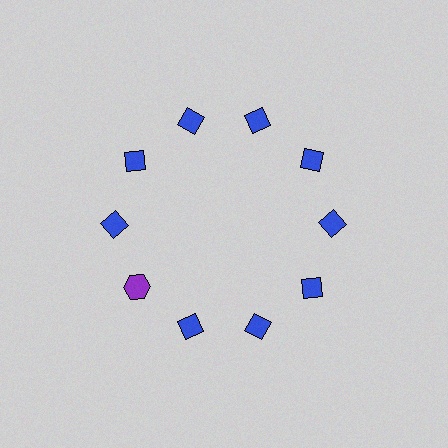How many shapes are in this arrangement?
There are 10 shapes arranged in a ring pattern.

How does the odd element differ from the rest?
It differs in both color (purple instead of blue) and shape (hexagon instead of diamond).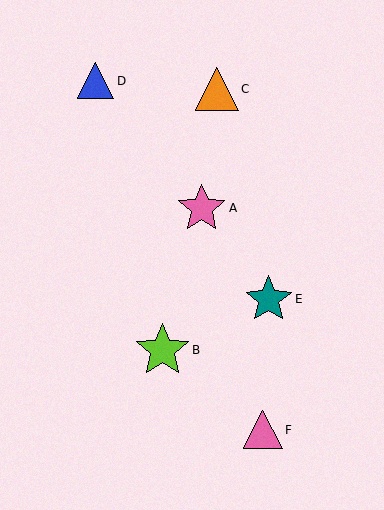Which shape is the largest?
The lime star (labeled B) is the largest.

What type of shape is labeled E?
Shape E is a teal star.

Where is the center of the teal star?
The center of the teal star is at (269, 299).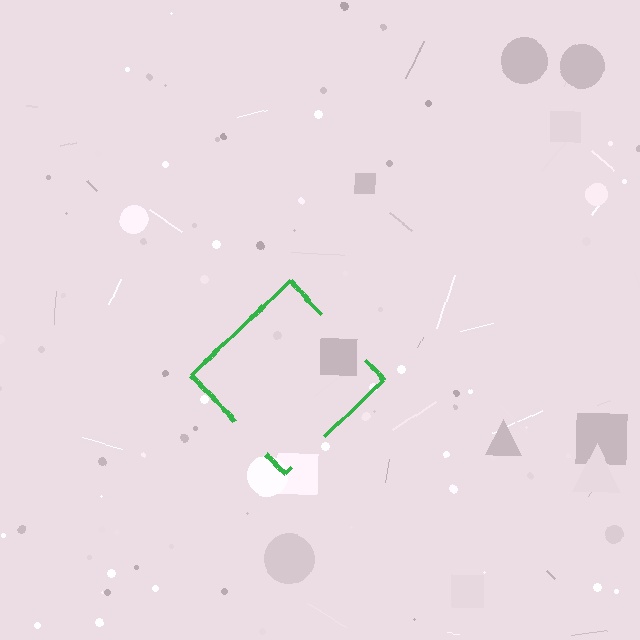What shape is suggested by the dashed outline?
The dashed outline suggests a diamond.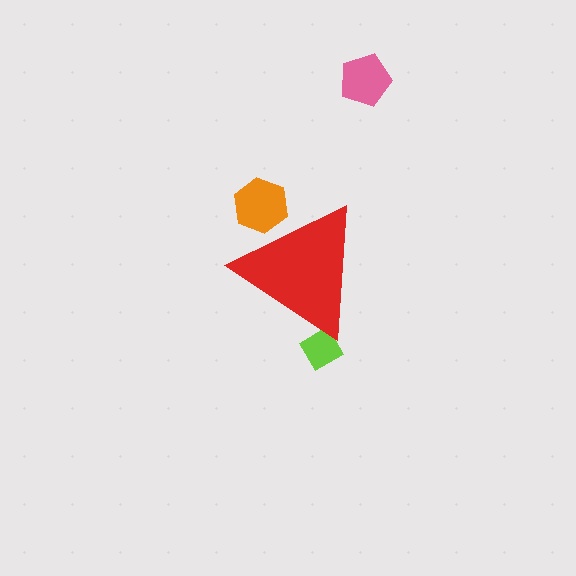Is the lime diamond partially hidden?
Yes, the lime diamond is partially hidden behind the red triangle.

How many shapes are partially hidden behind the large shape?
2 shapes are partially hidden.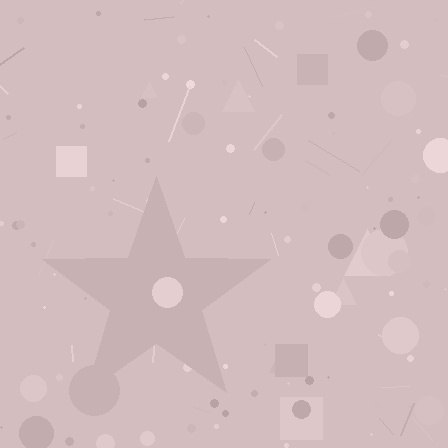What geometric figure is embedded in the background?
A star is embedded in the background.